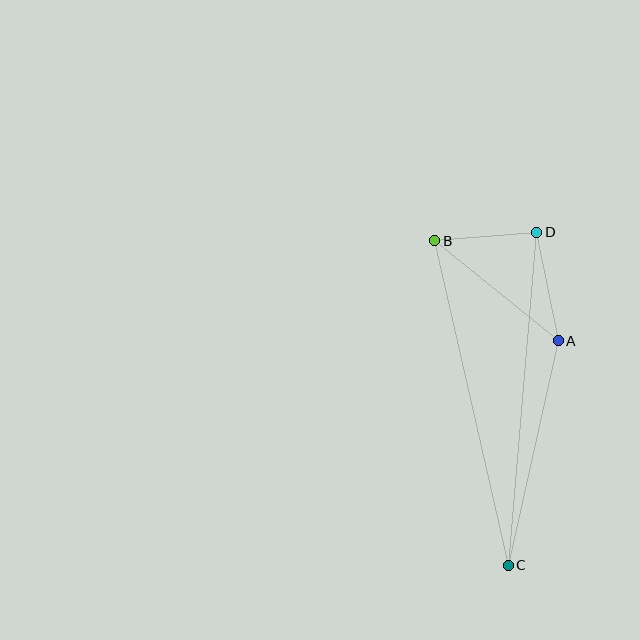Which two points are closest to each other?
Points B and D are closest to each other.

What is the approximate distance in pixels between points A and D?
The distance between A and D is approximately 111 pixels.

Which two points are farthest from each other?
Points C and D are farthest from each other.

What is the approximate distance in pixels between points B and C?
The distance between B and C is approximately 333 pixels.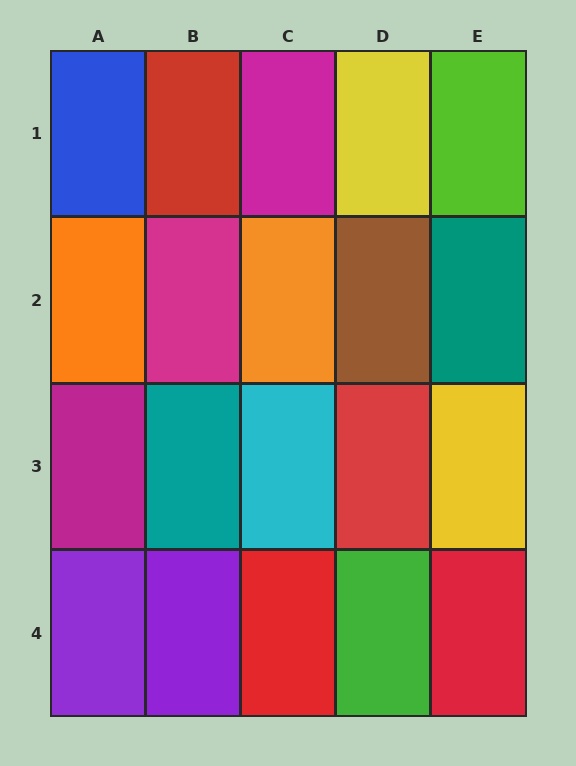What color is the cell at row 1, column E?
Lime.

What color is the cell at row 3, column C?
Cyan.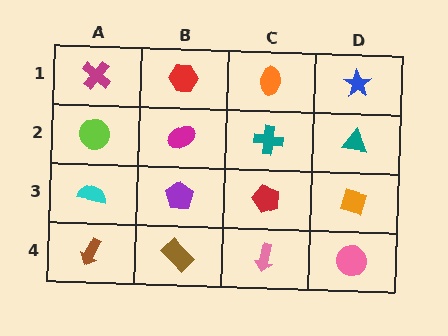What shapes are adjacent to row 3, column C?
A teal cross (row 2, column C), a pink arrow (row 4, column C), a purple pentagon (row 3, column B), an orange diamond (row 3, column D).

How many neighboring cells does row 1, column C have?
3.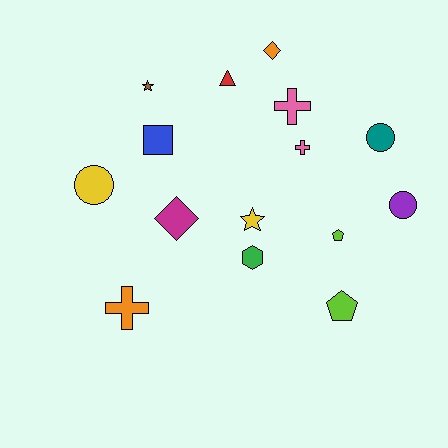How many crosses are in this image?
There are 3 crosses.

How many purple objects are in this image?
There is 1 purple object.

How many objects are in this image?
There are 15 objects.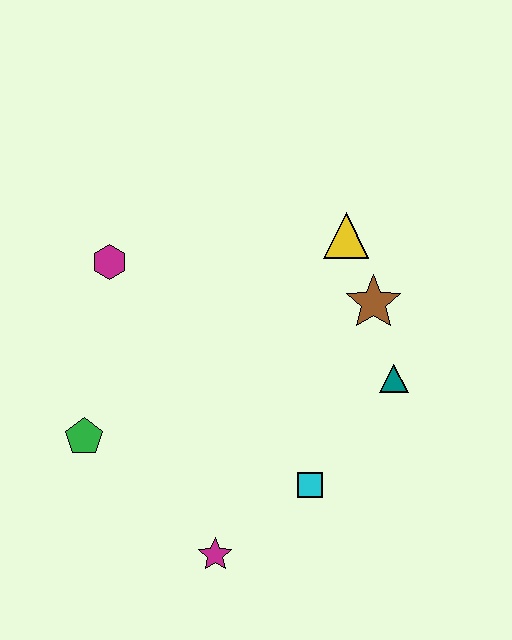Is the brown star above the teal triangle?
Yes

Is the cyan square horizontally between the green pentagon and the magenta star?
No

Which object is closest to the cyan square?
The magenta star is closest to the cyan square.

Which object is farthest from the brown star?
The green pentagon is farthest from the brown star.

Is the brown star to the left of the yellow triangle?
No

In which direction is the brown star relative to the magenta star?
The brown star is above the magenta star.